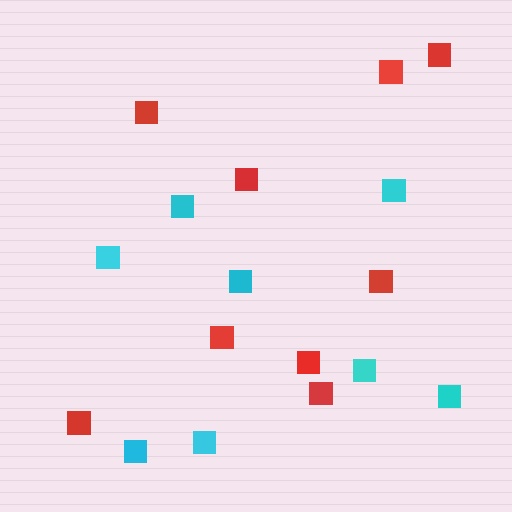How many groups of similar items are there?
There are 2 groups: one group of red squares (9) and one group of cyan squares (8).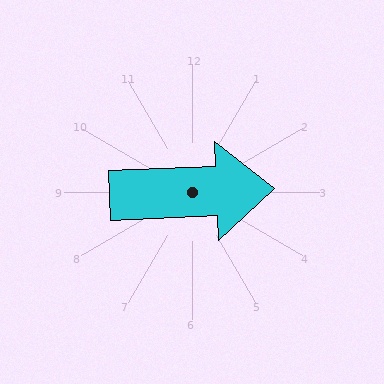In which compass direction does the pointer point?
East.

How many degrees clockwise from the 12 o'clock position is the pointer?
Approximately 88 degrees.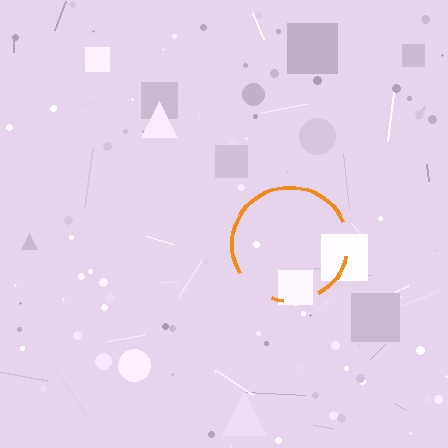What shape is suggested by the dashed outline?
The dashed outline suggests a circle.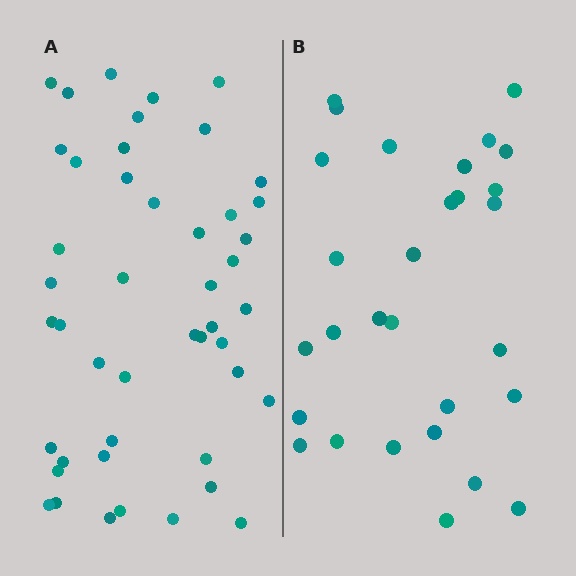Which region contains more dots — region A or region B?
Region A (the left region) has more dots.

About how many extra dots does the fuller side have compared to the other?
Region A has approximately 15 more dots than region B.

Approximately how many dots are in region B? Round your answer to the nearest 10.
About 30 dots. (The exact count is 29, which rounds to 30.)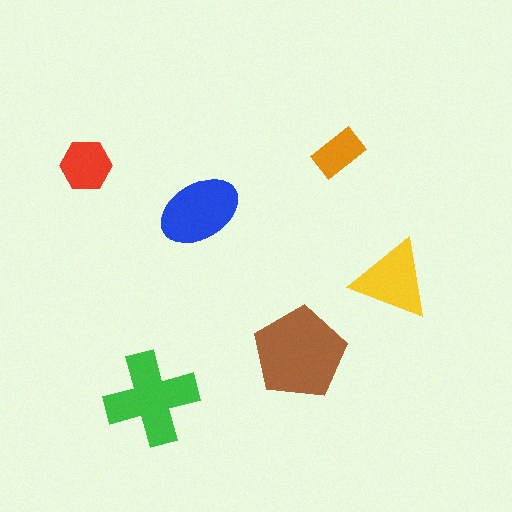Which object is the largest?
The brown pentagon.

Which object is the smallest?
The orange rectangle.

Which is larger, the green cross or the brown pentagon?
The brown pentagon.